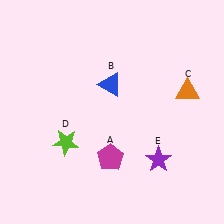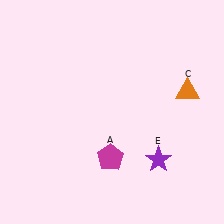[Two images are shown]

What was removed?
The lime star (D), the blue triangle (B) were removed in Image 2.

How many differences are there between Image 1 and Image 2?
There are 2 differences between the two images.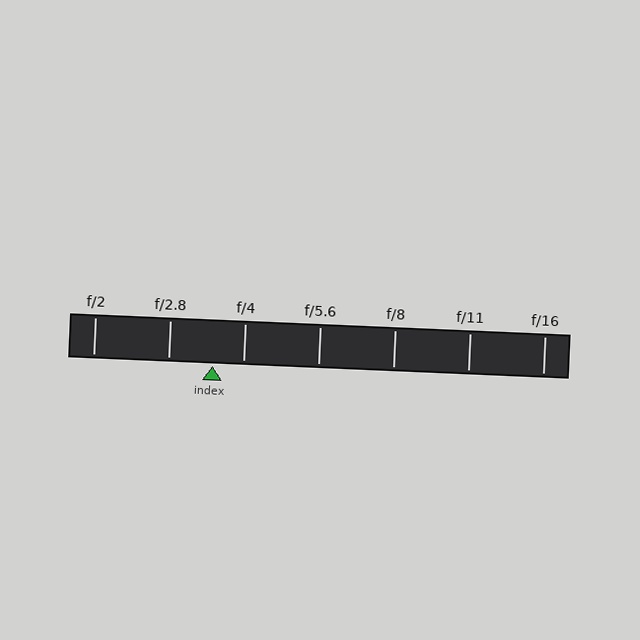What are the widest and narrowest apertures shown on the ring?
The widest aperture shown is f/2 and the narrowest is f/16.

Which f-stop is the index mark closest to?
The index mark is closest to f/4.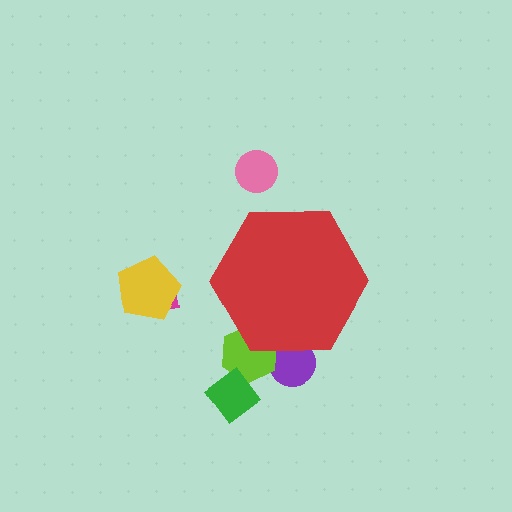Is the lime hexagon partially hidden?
Yes, the lime hexagon is partially hidden behind the red hexagon.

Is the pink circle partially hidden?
No, the pink circle is fully visible.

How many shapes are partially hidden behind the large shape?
2 shapes are partially hidden.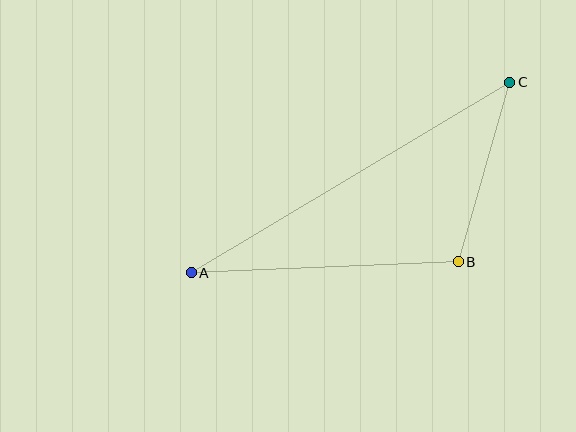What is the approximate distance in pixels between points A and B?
The distance between A and B is approximately 267 pixels.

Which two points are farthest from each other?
Points A and C are farthest from each other.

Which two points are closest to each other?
Points B and C are closest to each other.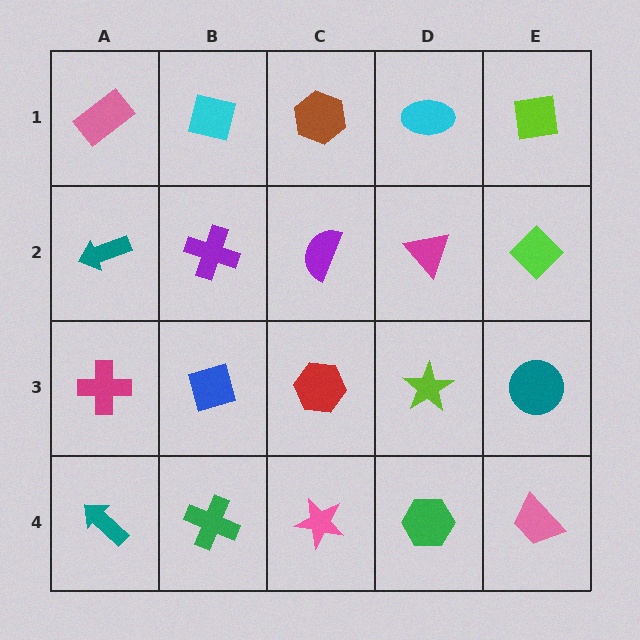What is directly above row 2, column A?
A pink rectangle.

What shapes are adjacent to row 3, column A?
A teal arrow (row 2, column A), a teal arrow (row 4, column A), a blue diamond (row 3, column B).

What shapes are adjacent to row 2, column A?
A pink rectangle (row 1, column A), a magenta cross (row 3, column A), a purple cross (row 2, column B).